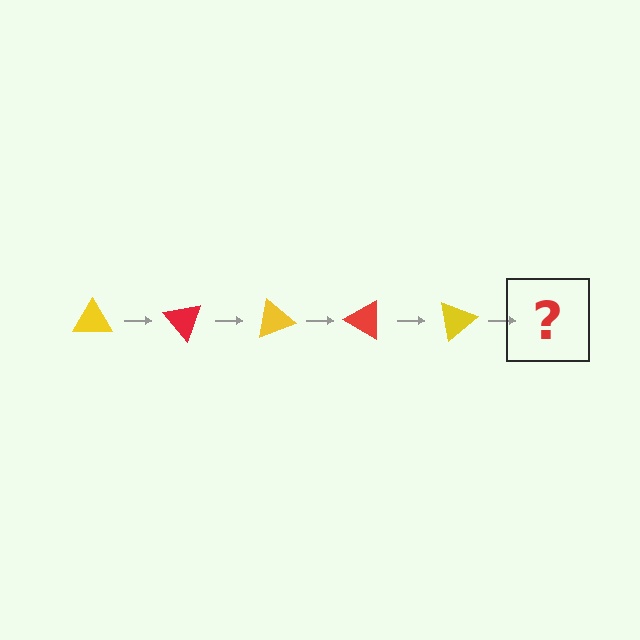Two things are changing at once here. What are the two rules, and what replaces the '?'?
The two rules are that it rotates 50 degrees each step and the color cycles through yellow and red. The '?' should be a red triangle, rotated 250 degrees from the start.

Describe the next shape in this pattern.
It should be a red triangle, rotated 250 degrees from the start.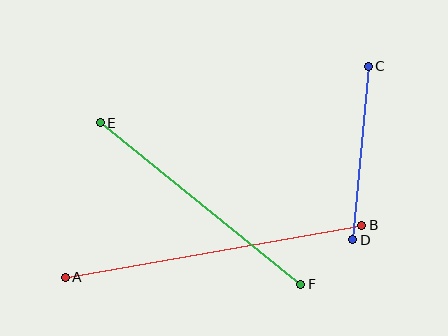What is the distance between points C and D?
The distance is approximately 174 pixels.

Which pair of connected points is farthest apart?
Points A and B are farthest apart.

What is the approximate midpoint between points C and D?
The midpoint is at approximately (360, 153) pixels.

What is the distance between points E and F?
The distance is approximately 257 pixels.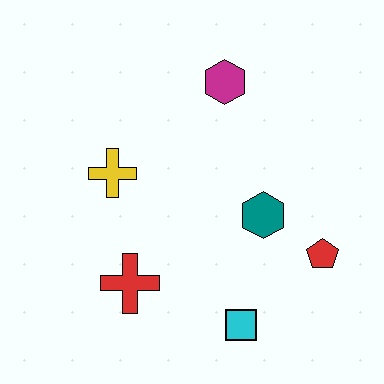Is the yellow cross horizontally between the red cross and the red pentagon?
No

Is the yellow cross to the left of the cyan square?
Yes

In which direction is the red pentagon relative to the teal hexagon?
The red pentagon is to the right of the teal hexagon.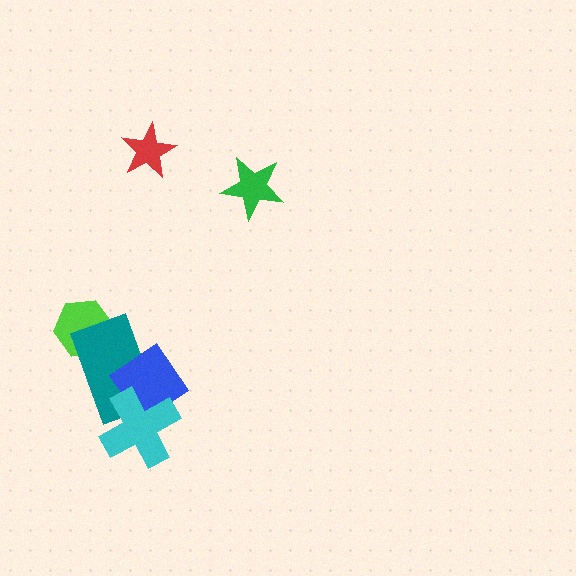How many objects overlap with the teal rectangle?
3 objects overlap with the teal rectangle.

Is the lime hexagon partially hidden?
Yes, it is partially covered by another shape.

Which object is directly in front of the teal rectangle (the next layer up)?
The blue diamond is directly in front of the teal rectangle.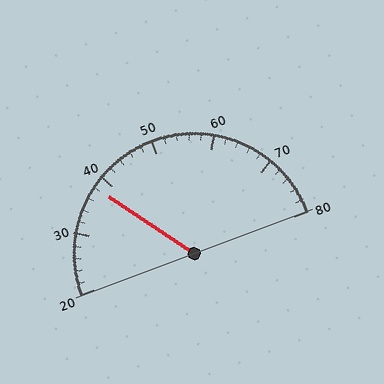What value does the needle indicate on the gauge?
The needle indicates approximately 38.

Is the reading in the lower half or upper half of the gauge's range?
The reading is in the lower half of the range (20 to 80).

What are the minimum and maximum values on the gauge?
The gauge ranges from 20 to 80.